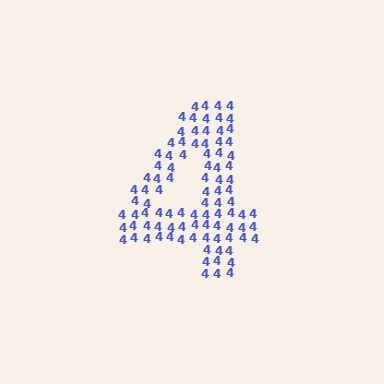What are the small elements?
The small elements are digit 4's.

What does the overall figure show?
The overall figure shows the digit 4.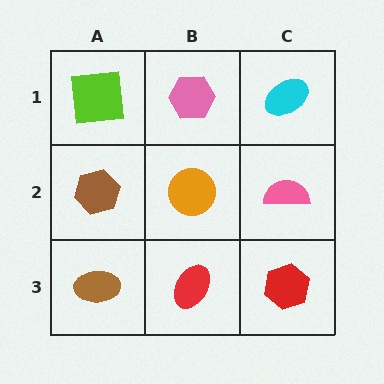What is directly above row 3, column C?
A pink semicircle.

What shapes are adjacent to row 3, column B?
An orange circle (row 2, column B), a brown ellipse (row 3, column A), a red hexagon (row 3, column C).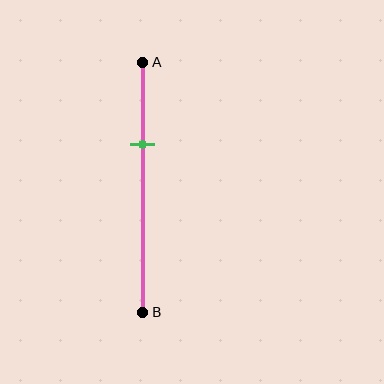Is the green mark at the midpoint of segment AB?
No, the mark is at about 35% from A, not at the 50% midpoint.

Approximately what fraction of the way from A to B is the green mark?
The green mark is approximately 35% of the way from A to B.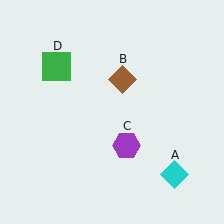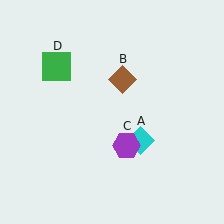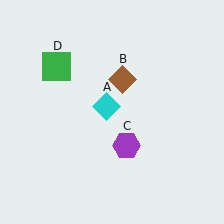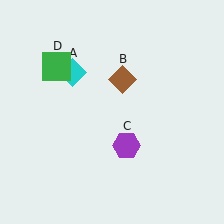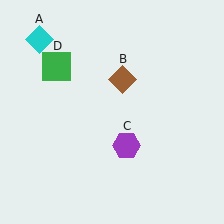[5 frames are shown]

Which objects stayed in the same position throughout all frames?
Brown diamond (object B) and purple hexagon (object C) and green square (object D) remained stationary.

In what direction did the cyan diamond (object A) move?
The cyan diamond (object A) moved up and to the left.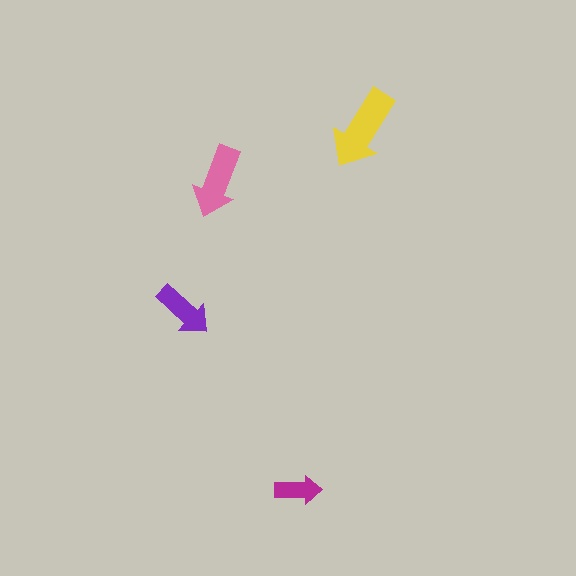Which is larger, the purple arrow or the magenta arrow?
The purple one.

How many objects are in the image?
There are 4 objects in the image.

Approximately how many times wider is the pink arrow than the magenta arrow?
About 1.5 times wider.